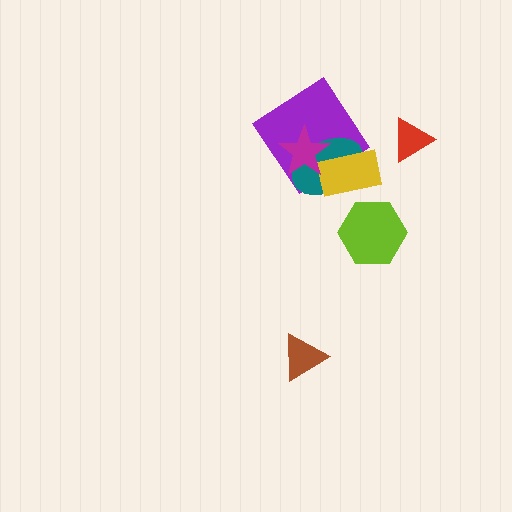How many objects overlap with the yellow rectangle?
3 objects overlap with the yellow rectangle.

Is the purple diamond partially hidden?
Yes, it is partially covered by another shape.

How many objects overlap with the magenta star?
3 objects overlap with the magenta star.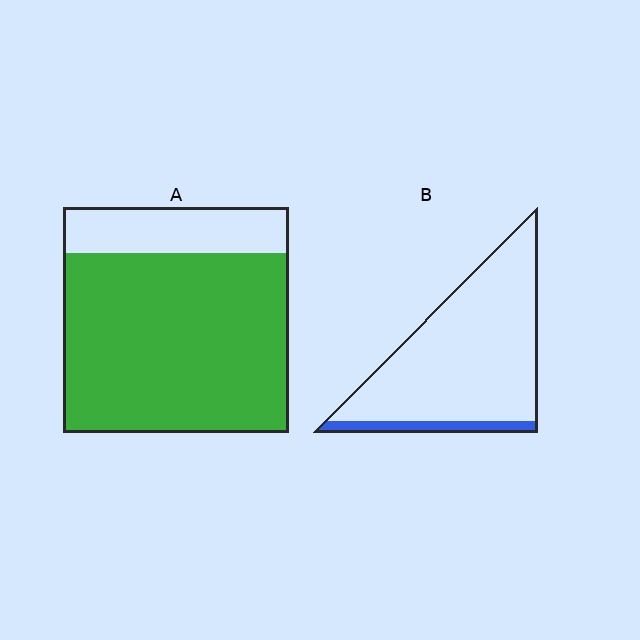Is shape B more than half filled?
No.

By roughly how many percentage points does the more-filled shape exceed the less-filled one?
By roughly 70 percentage points (A over B).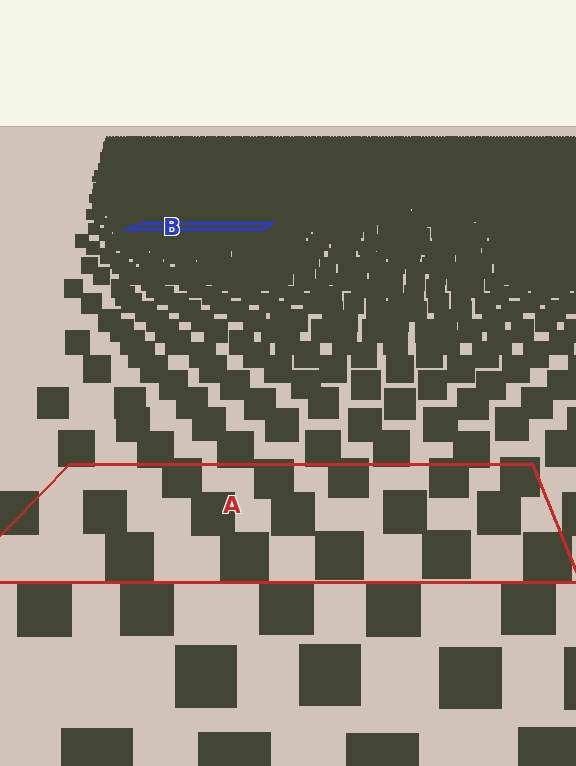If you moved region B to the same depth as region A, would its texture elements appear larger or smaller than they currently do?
They would appear larger. At a closer depth, the same texture elements are projected at a bigger on-screen size.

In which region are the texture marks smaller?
The texture marks are smaller in region B, because it is farther away.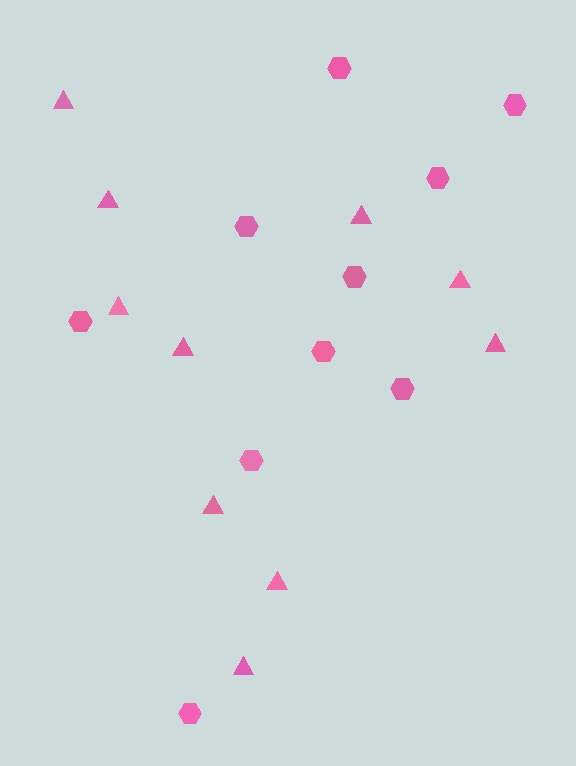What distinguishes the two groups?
There are 2 groups: one group of triangles (10) and one group of hexagons (10).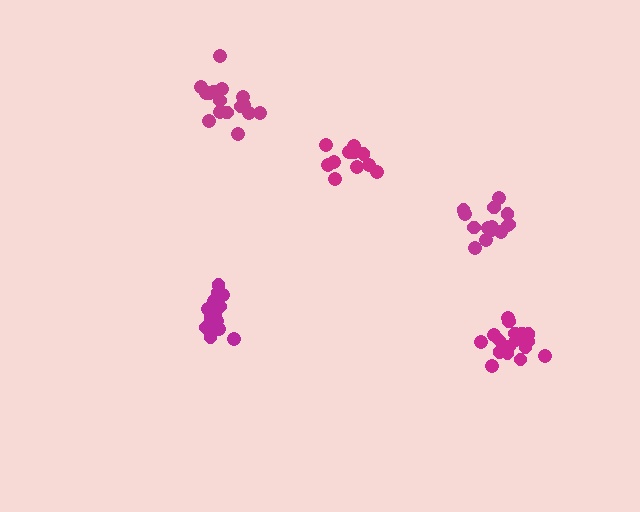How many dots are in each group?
Group 1: 14 dots, Group 2: 15 dots, Group 3: 17 dots, Group 4: 12 dots, Group 5: 16 dots (74 total).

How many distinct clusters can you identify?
There are 5 distinct clusters.